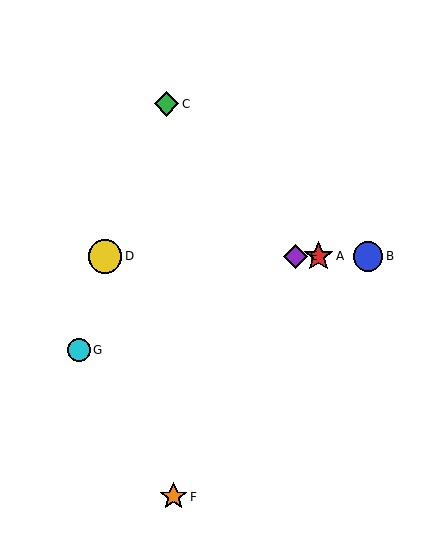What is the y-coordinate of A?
Object A is at y≈256.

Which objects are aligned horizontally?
Objects A, B, D, E are aligned horizontally.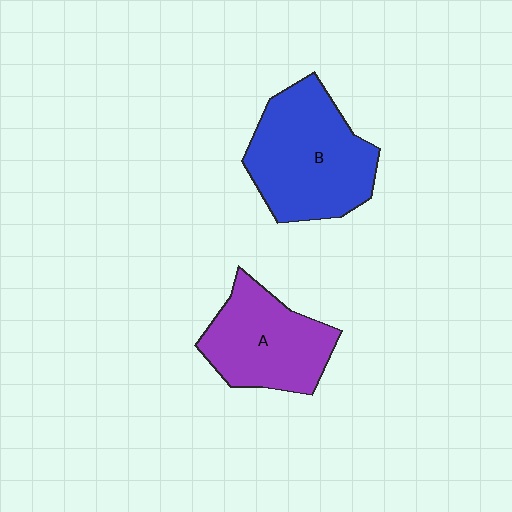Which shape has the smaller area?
Shape A (purple).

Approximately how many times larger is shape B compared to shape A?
Approximately 1.3 times.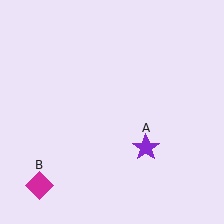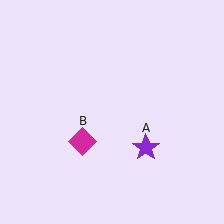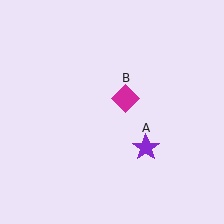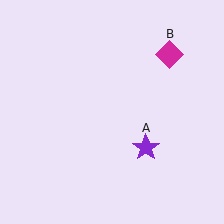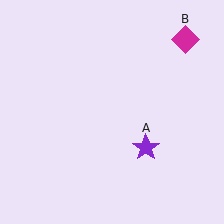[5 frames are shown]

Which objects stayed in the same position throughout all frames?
Purple star (object A) remained stationary.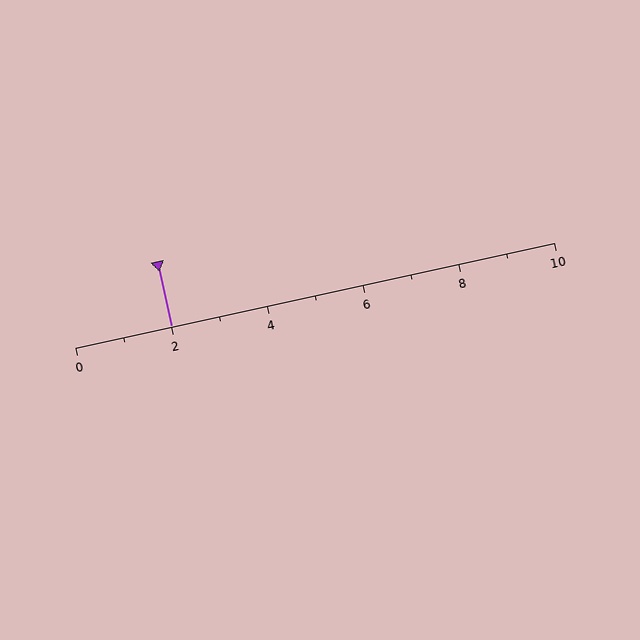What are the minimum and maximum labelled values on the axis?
The axis runs from 0 to 10.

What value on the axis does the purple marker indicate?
The marker indicates approximately 2.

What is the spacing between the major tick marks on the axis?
The major ticks are spaced 2 apart.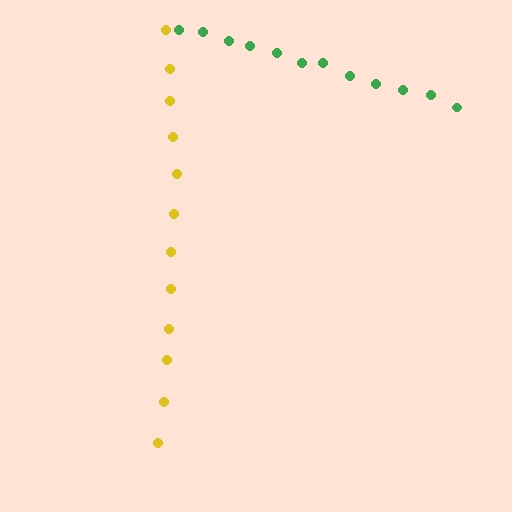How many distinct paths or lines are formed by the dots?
There are 2 distinct paths.